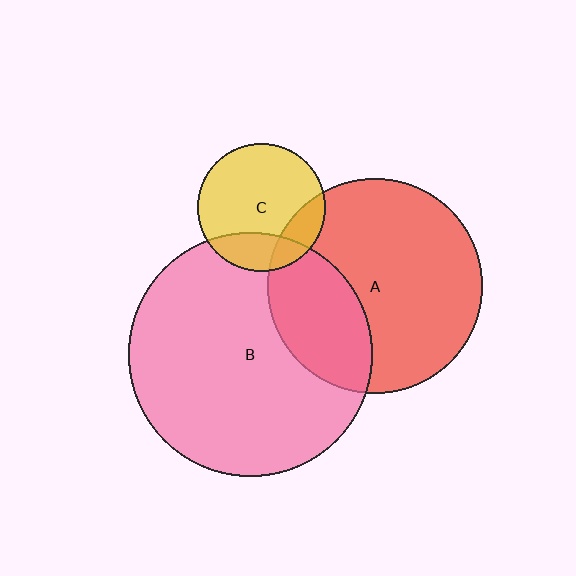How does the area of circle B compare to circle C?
Approximately 3.6 times.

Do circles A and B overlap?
Yes.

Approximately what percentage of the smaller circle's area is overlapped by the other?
Approximately 30%.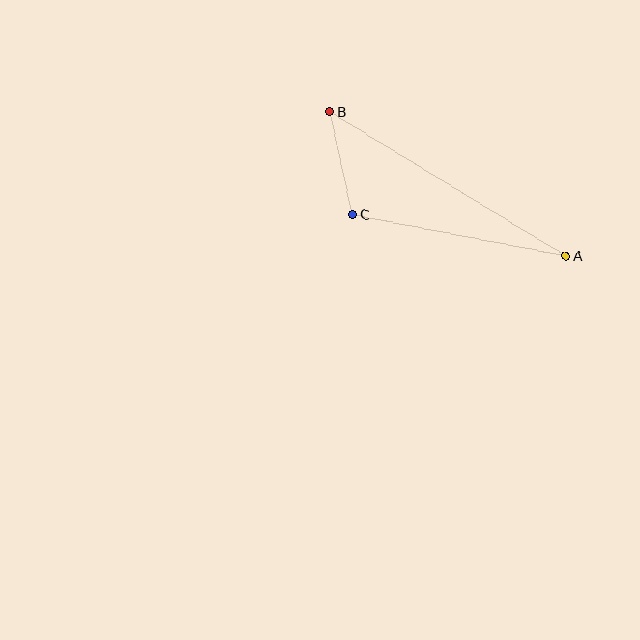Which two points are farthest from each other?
Points A and B are farthest from each other.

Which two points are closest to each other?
Points B and C are closest to each other.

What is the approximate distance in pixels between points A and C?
The distance between A and C is approximately 218 pixels.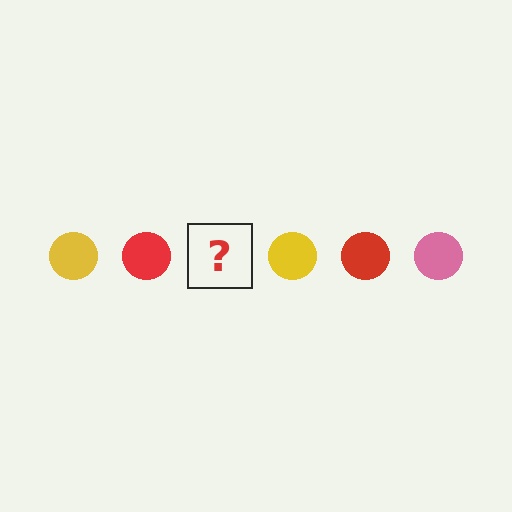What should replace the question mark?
The question mark should be replaced with a pink circle.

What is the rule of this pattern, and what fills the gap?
The rule is that the pattern cycles through yellow, red, pink circles. The gap should be filled with a pink circle.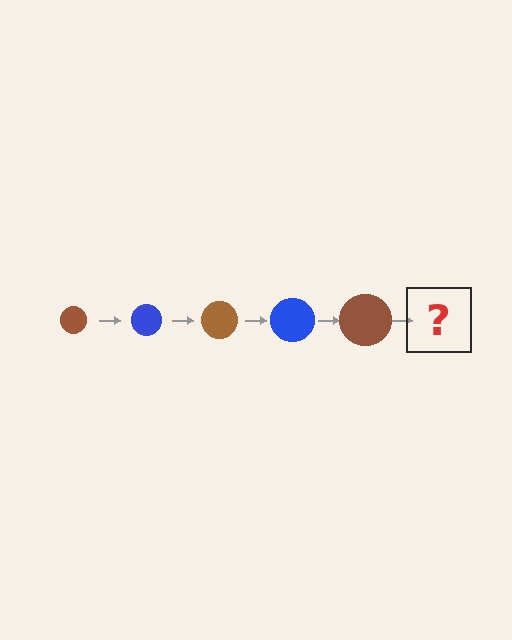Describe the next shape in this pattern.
It should be a blue circle, larger than the previous one.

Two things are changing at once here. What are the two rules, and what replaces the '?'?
The two rules are that the circle grows larger each step and the color cycles through brown and blue. The '?' should be a blue circle, larger than the previous one.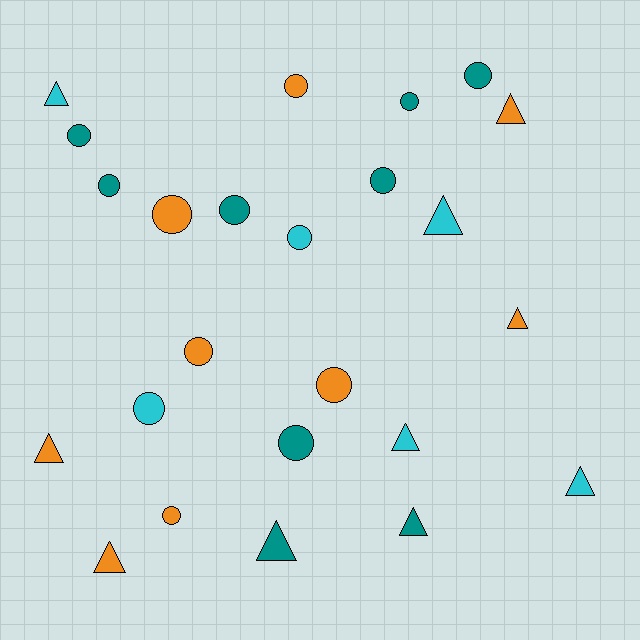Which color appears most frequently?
Orange, with 9 objects.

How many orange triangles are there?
There are 4 orange triangles.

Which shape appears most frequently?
Circle, with 14 objects.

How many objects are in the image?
There are 24 objects.